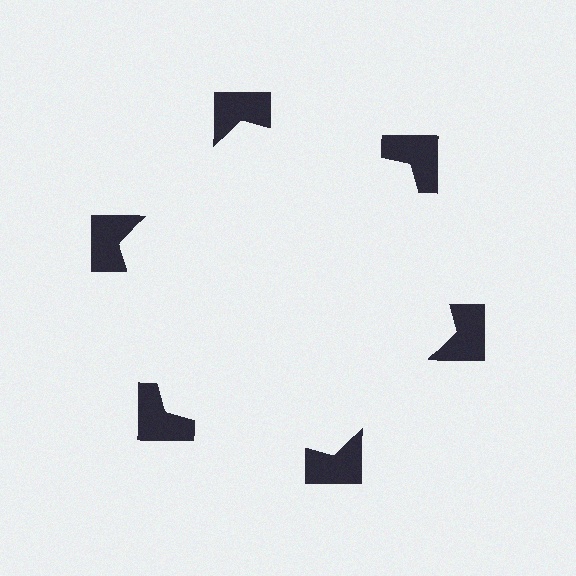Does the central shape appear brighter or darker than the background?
It typically appears slightly brighter than the background, even though no actual brightness change is drawn.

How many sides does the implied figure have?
6 sides.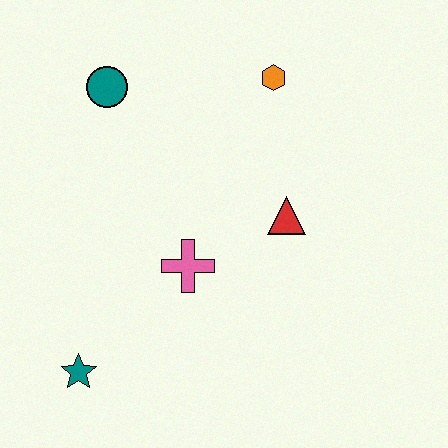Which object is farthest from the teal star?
The orange hexagon is farthest from the teal star.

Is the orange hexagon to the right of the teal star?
Yes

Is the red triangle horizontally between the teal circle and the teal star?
No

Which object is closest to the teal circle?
The orange hexagon is closest to the teal circle.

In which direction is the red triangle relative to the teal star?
The red triangle is to the right of the teal star.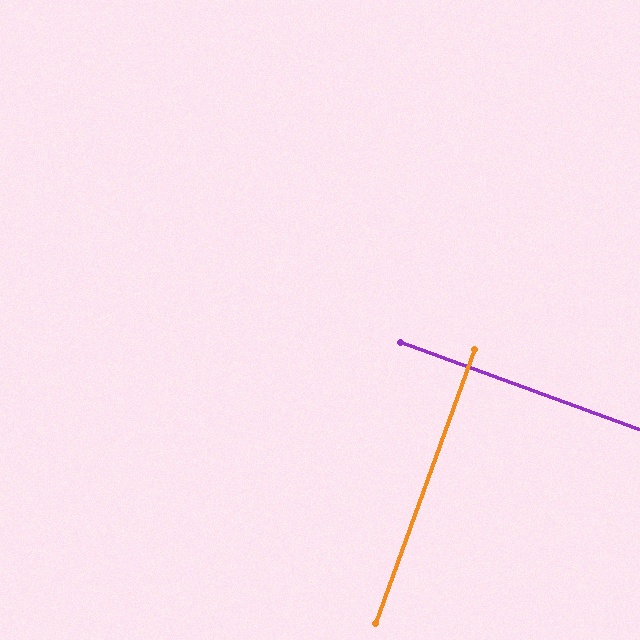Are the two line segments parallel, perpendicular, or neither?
Perpendicular — they meet at approximately 90°.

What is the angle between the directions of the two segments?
Approximately 90 degrees.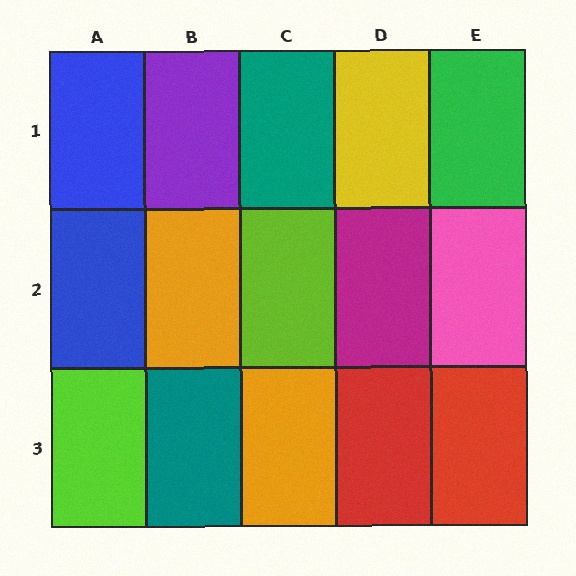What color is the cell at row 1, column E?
Green.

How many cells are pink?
1 cell is pink.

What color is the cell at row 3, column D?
Red.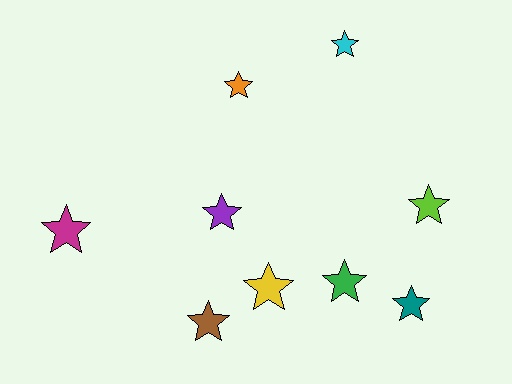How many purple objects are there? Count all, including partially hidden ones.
There is 1 purple object.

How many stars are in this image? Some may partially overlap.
There are 9 stars.